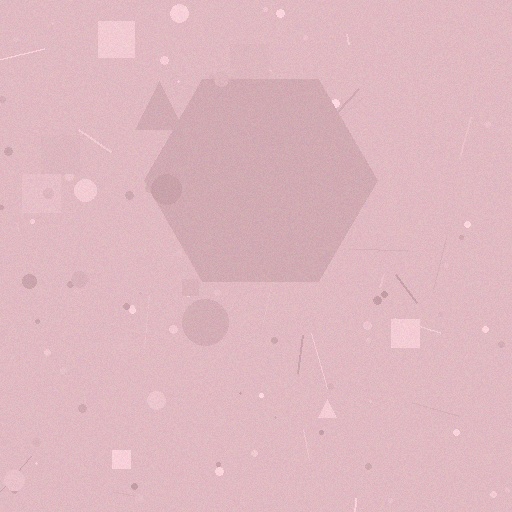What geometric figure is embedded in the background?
A hexagon is embedded in the background.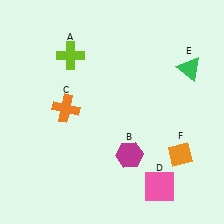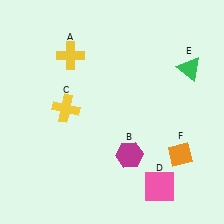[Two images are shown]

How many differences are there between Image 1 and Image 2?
There are 2 differences between the two images.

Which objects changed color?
A changed from lime to yellow. C changed from orange to yellow.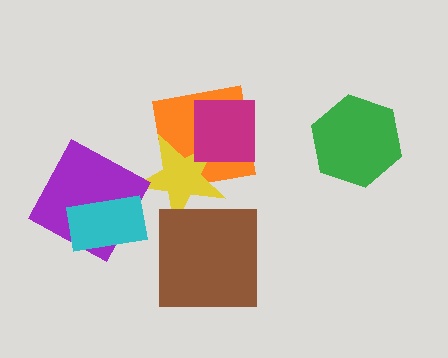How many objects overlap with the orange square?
2 objects overlap with the orange square.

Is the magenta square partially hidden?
No, no other shape covers it.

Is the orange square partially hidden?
Yes, it is partially covered by another shape.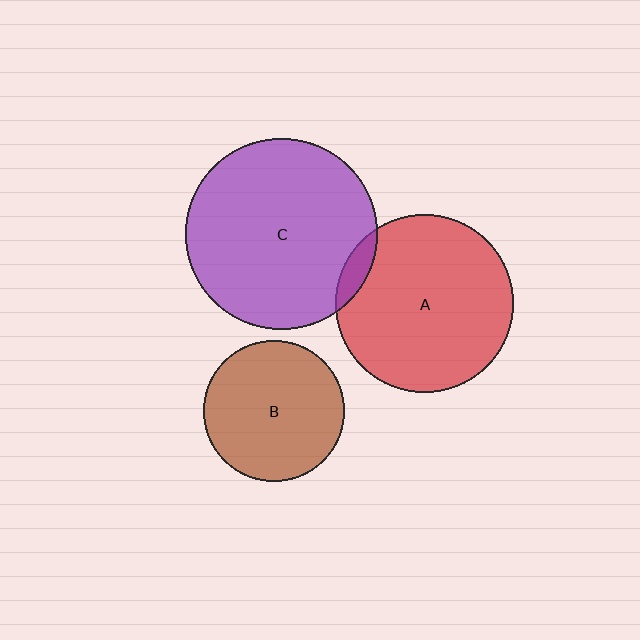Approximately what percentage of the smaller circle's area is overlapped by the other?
Approximately 5%.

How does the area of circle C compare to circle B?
Approximately 1.8 times.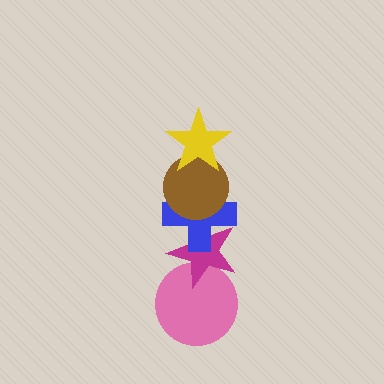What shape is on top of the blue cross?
The brown circle is on top of the blue cross.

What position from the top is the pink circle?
The pink circle is 5th from the top.